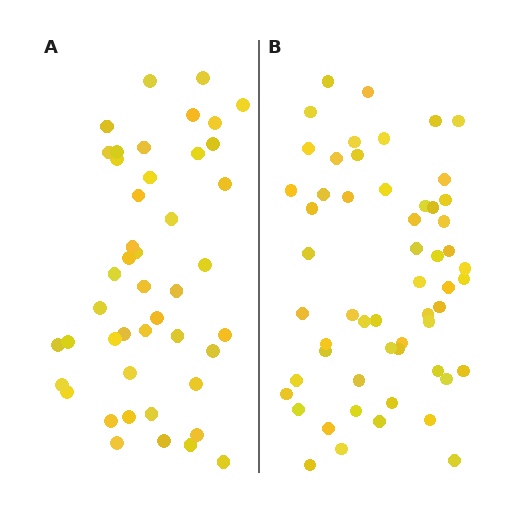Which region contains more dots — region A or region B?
Region B (the right region) has more dots.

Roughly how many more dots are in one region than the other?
Region B has roughly 12 or so more dots than region A.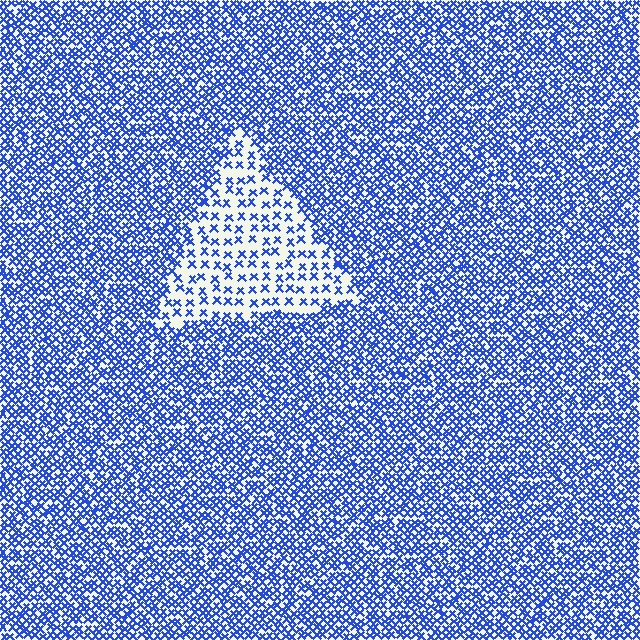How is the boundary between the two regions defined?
The boundary is defined by a change in element density (approximately 2.6x ratio). All elements are the same color, size, and shape.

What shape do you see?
I see a triangle.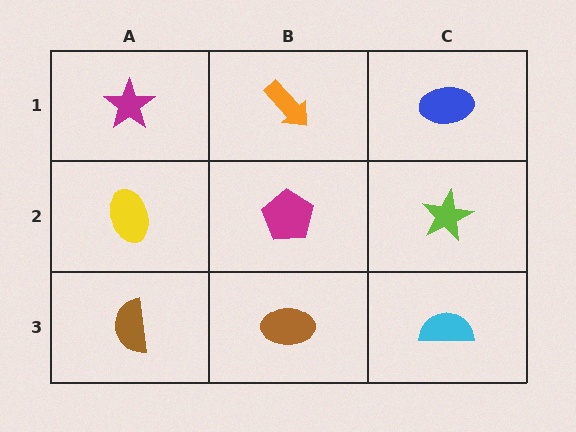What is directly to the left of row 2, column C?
A magenta pentagon.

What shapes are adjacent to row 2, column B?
An orange arrow (row 1, column B), a brown ellipse (row 3, column B), a yellow ellipse (row 2, column A), a lime star (row 2, column C).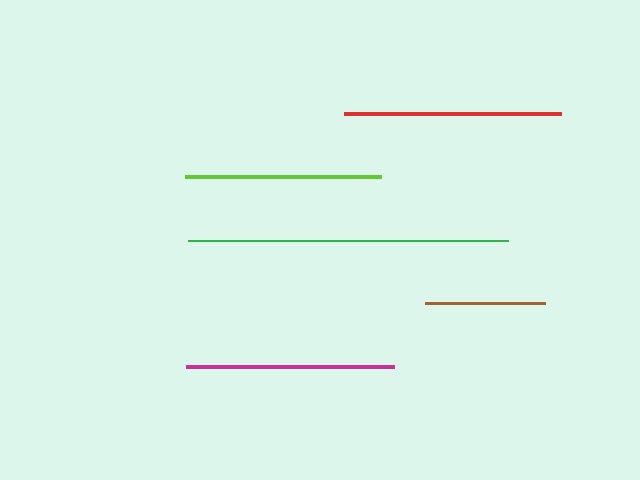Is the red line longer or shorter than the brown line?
The red line is longer than the brown line.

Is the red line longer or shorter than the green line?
The green line is longer than the red line.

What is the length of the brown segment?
The brown segment is approximately 120 pixels long.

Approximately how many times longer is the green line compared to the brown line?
The green line is approximately 2.7 times the length of the brown line.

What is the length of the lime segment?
The lime segment is approximately 196 pixels long.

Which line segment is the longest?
The green line is the longest at approximately 320 pixels.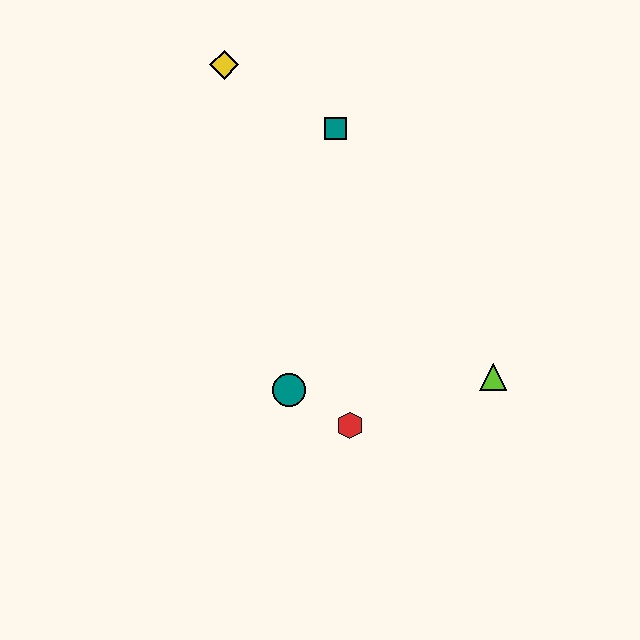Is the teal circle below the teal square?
Yes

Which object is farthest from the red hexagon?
The yellow diamond is farthest from the red hexagon.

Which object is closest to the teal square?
The yellow diamond is closest to the teal square.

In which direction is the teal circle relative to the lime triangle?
The teal circle is to the left of the lime triangle.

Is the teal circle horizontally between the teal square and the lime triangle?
No